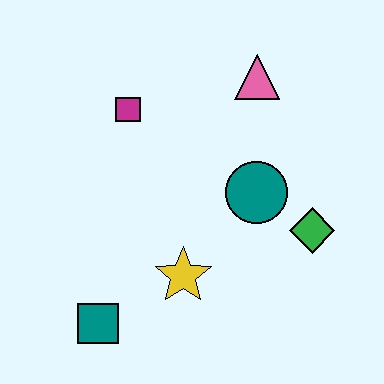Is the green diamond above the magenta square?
No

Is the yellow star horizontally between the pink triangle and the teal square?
Yes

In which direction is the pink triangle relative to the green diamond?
The pink triangle is above the green diamond.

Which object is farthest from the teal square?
The pink triangle is farthest from the teal square.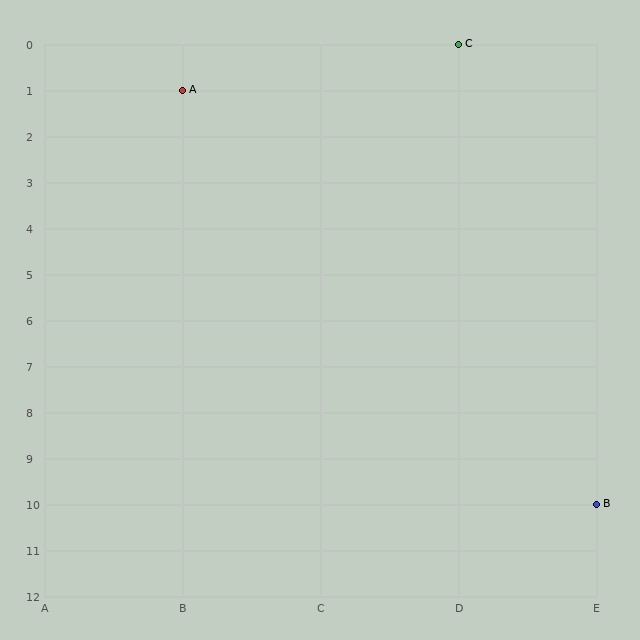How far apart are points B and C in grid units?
Points B and C are 1 column and 10 rows apart (about 10.0 grid units diagonally).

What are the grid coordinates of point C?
Point C is at grid coordinates (D, 0).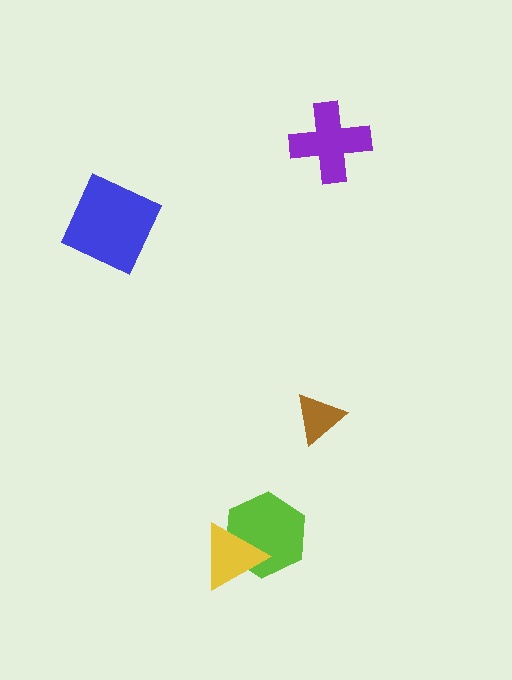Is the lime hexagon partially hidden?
Yes, it is partially covered by another shape.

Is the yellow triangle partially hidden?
No, no other shape covers it.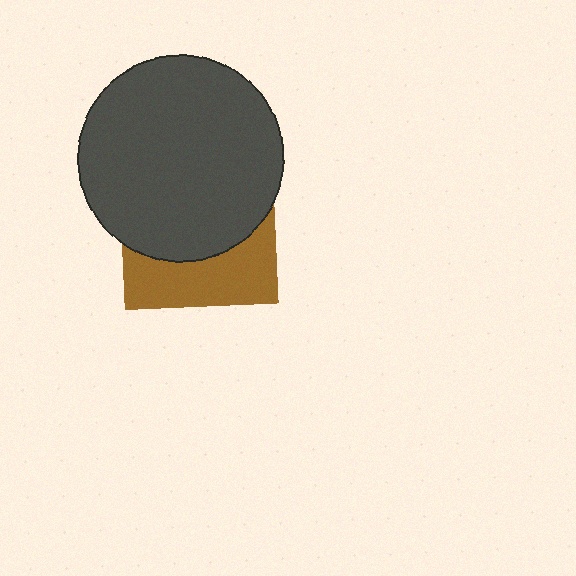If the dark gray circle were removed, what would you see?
You would see the complete brown square.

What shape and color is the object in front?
The object in front is a dark gray circle.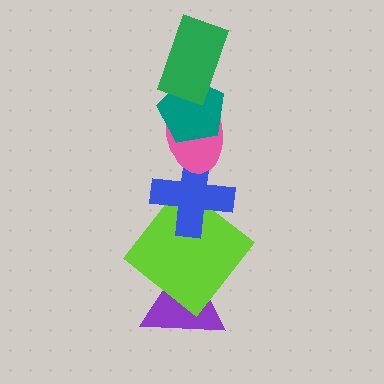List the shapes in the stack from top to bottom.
From top to bottom: the green rectangle, the teal pentagon, the pink ellipse, the blue cross, the lime diamond, the purple triangle.